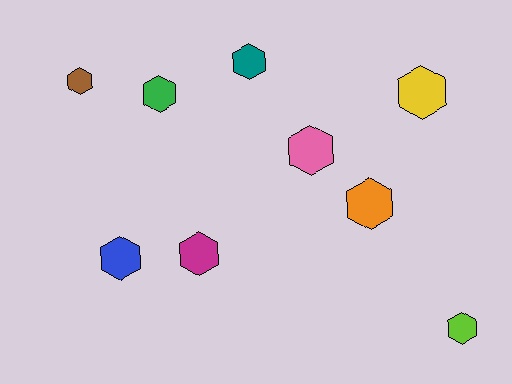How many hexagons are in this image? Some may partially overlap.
There are 9 hexagons.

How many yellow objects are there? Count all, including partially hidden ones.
There is 1 yellow object.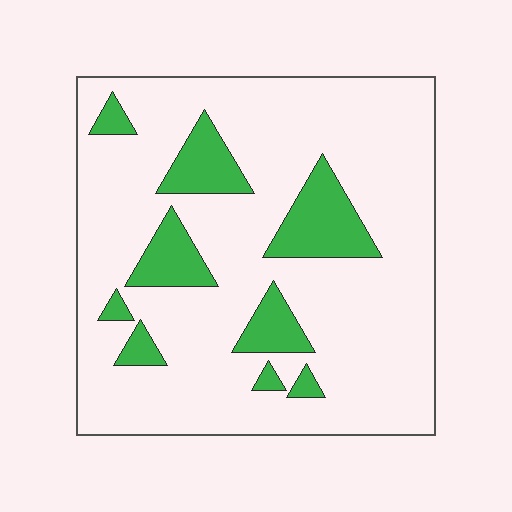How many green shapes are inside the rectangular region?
9.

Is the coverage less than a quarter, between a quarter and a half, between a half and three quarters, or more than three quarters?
Less than a quarter.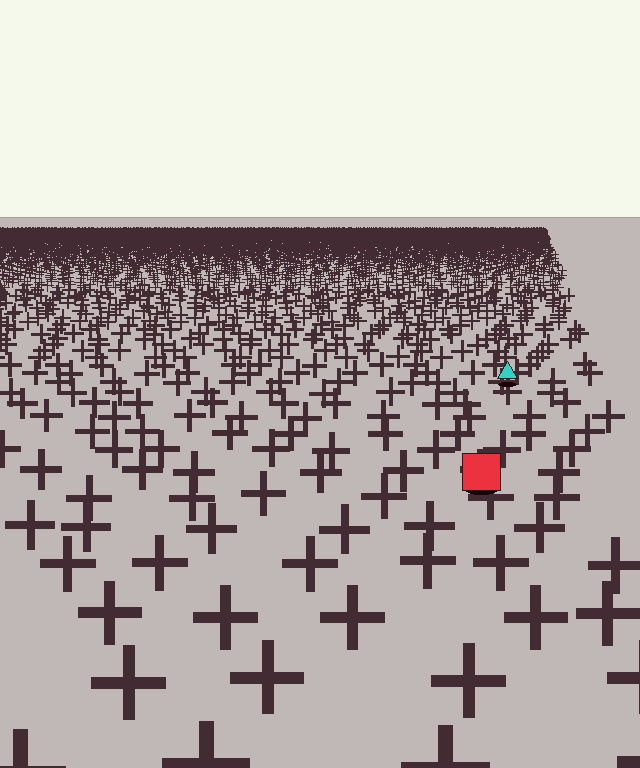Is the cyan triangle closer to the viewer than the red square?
No. The red square is closer — you can tell from the texture gradient: the ground texture is coarser near it.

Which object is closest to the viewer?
The red square is closest. The texture marks near it are larger and more spread out.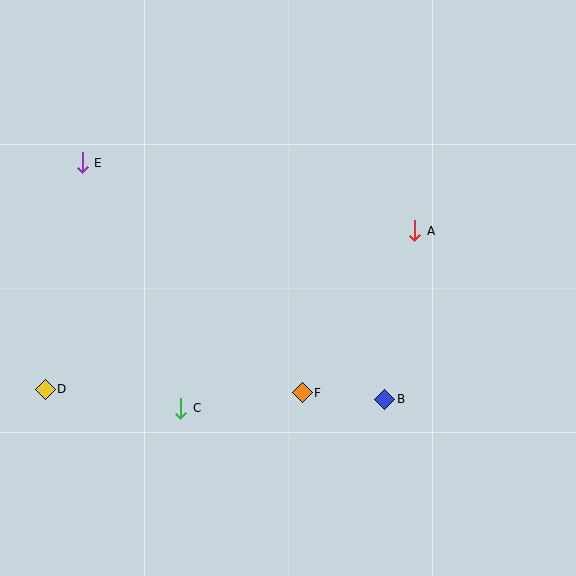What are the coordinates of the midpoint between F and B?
The midpoint between F and B is at (344, 396).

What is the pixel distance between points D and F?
The distance between D and F is 257 pixels.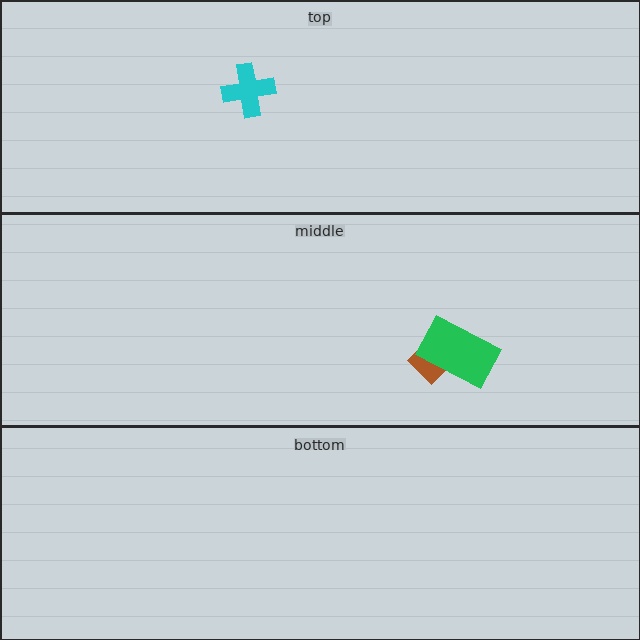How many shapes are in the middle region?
2.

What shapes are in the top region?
The cyan cross.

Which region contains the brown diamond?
The middle region.